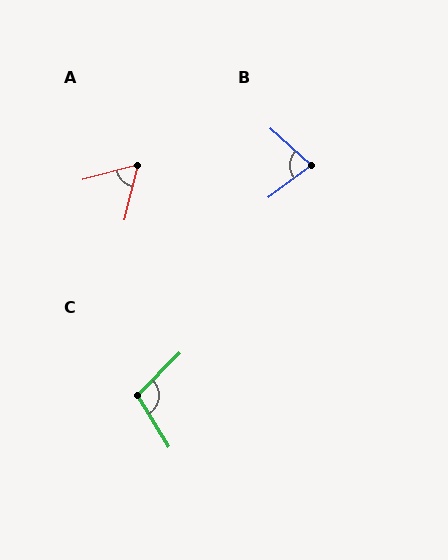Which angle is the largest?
C, at approximately 103 degrees.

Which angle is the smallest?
A, at approximately 61 degrees.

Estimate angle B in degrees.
Approximately 79 degrees.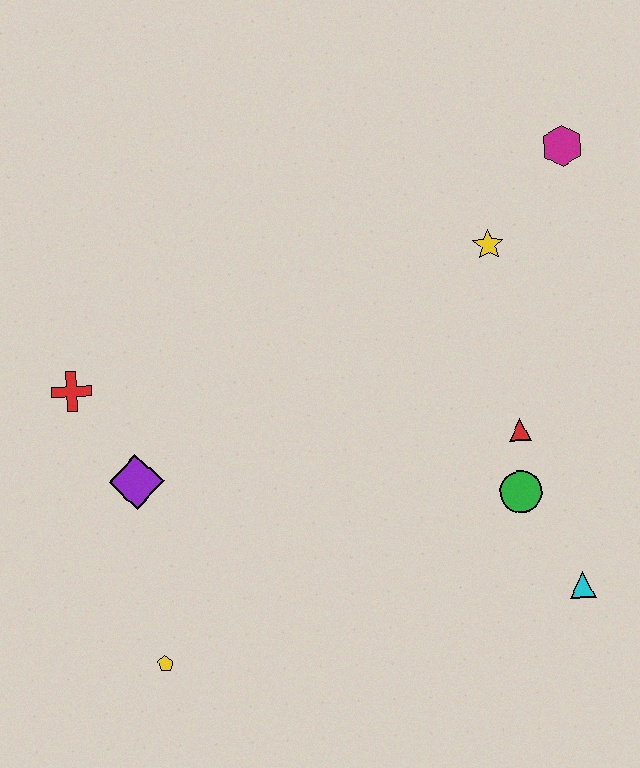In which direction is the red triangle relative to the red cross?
The red triangle is to the right of the red cross.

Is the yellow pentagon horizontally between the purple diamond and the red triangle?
Yes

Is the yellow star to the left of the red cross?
No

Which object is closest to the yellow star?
The magenta hexagon is closest to the yellow star.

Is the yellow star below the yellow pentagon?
No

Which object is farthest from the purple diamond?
The magenta hexagon is farthest from the purple diamond.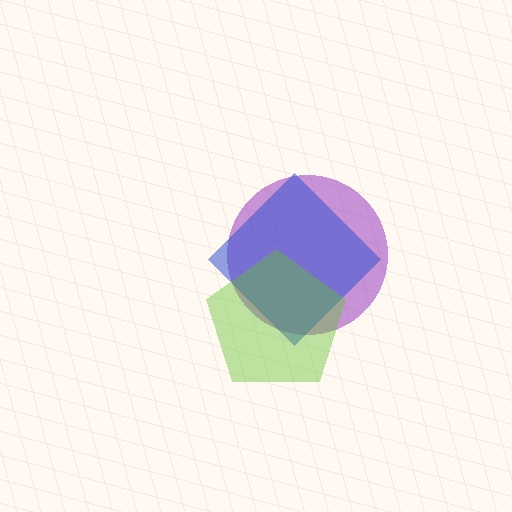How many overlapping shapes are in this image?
There are 3 overlapping shapes in the image.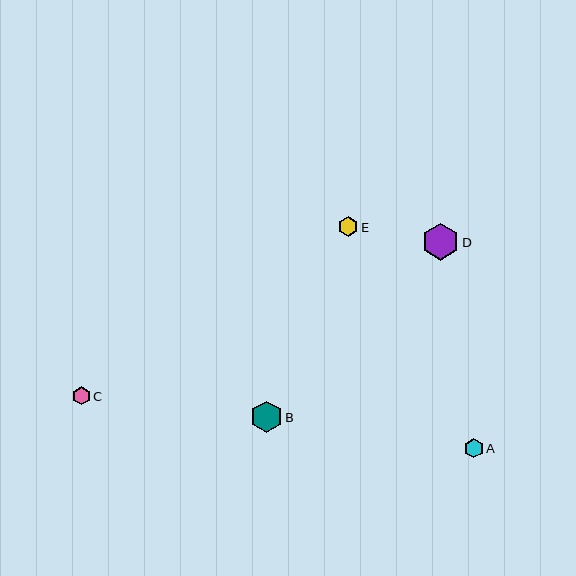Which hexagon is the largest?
Hexagon D is the largest with a size of approximately 36 pixels.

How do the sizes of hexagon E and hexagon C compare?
Hexagon E and hexagon C are approximately the same size.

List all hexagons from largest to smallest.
From largest to smallest: D, B, E, A, C.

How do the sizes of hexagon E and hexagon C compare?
Hexagon E and hexagon C are approximately the same size.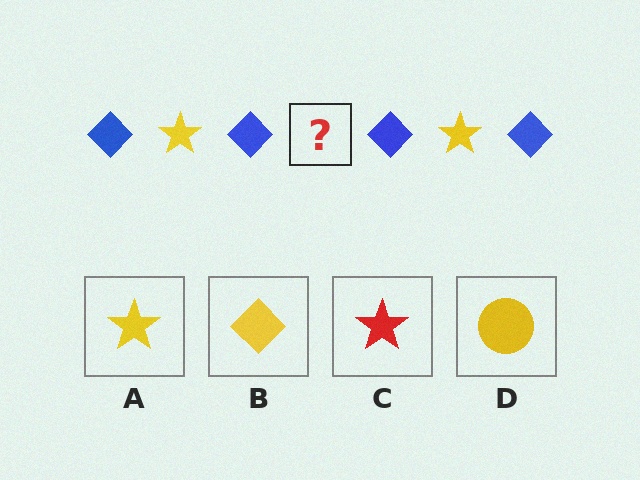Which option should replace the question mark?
Option A.